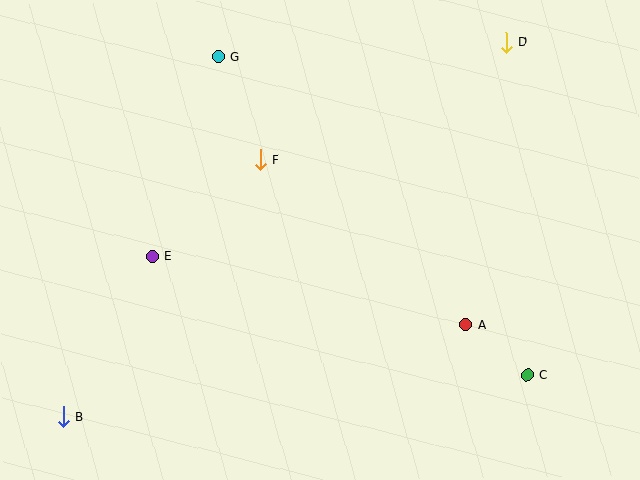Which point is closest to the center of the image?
Point F at (260, 159) is closest to the center.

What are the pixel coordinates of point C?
Point C is at (527, 375).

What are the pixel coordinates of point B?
Point B is at (63, 417).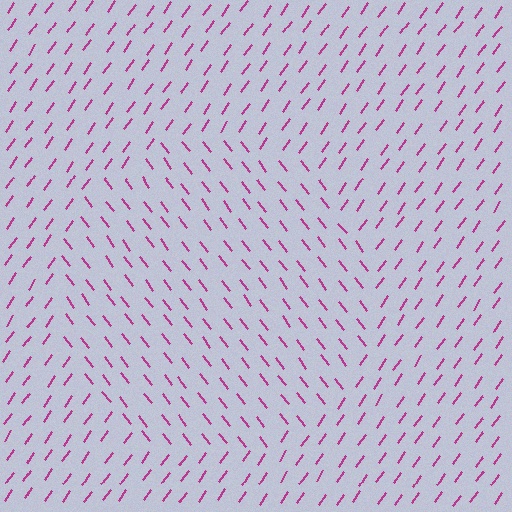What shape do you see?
I see a circle.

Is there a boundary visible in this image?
Yes, there is a texture boundary formed by a change in line orientation.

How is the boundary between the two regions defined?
The boundary is defined purely by a change in line orientation (approximately 72 degrees difference). All lines are the same color and thickness.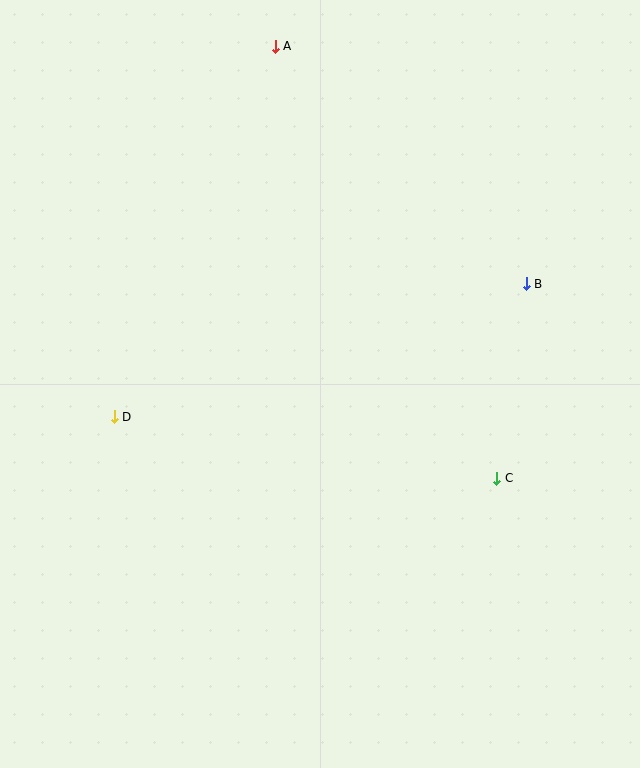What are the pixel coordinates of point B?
Point B is at (526, 284).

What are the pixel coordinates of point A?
Point A is at (275, 46).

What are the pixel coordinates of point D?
Point D is at (114, 417).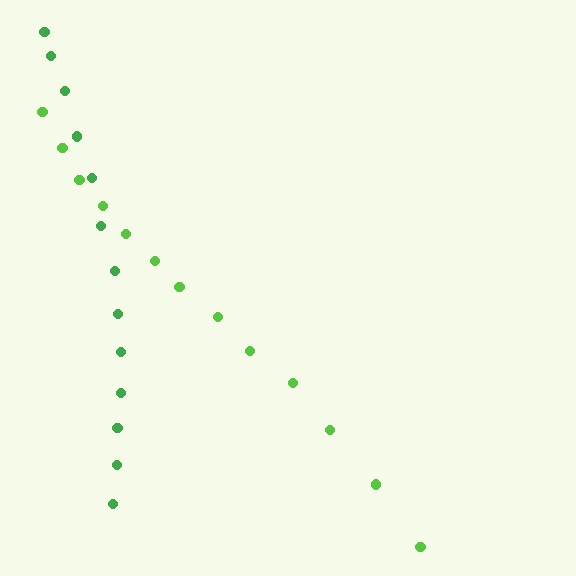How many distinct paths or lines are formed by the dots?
There are 2 distinct paths.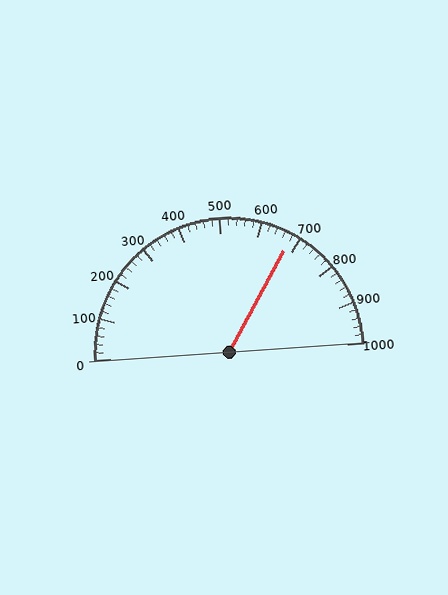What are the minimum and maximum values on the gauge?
The gauge ranges from 0 to 1000.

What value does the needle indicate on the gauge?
The needle indicates approximately 680.